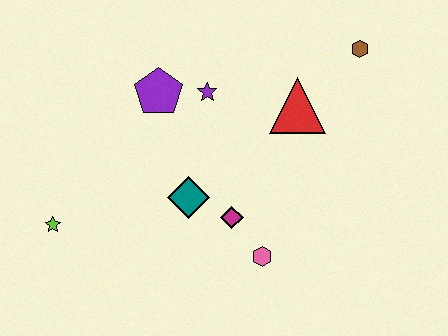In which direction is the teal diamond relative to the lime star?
The teal diamond is to the right of the lime star.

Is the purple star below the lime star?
No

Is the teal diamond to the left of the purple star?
Yes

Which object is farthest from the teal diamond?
The brown hexagon is farthest from the teal diamond.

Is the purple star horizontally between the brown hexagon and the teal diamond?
Yes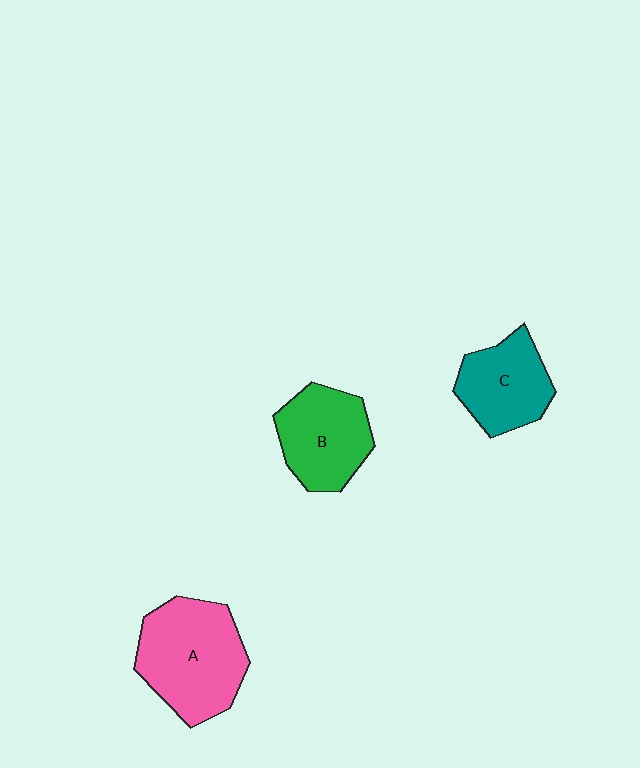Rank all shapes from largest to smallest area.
From largest to smallest: A (pink), B (green), C (teal).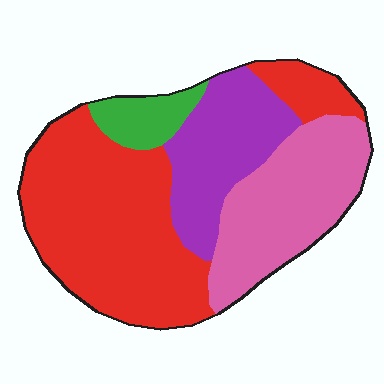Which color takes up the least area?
Green, at roughly 5%.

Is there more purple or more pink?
Pink.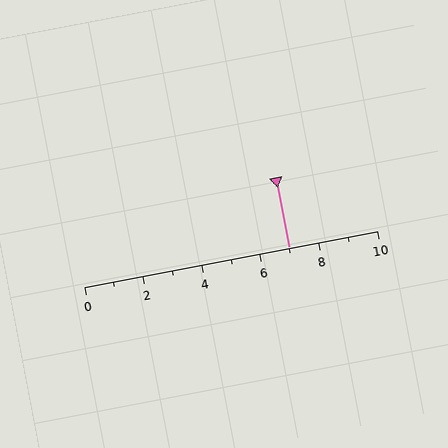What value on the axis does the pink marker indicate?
The marker indicates approximately 7.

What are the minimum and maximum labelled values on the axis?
The axis runs from 0 to 10.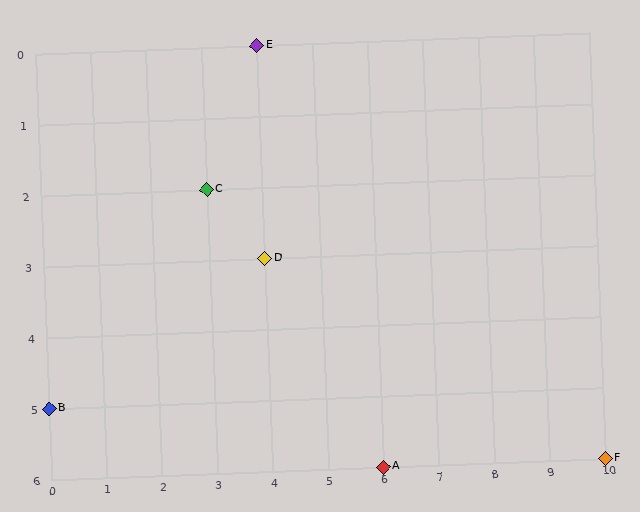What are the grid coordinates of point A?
Point A is at grid coordinates (6, 6).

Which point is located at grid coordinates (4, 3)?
Point D is at (4, 3).